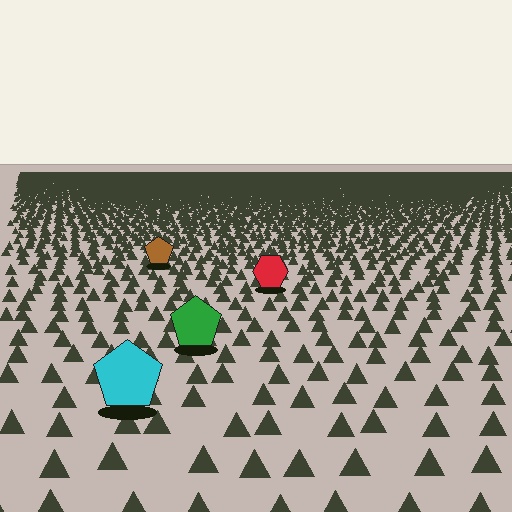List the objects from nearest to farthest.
From nearest to farthest: the cyan pentagon, the green pentagon, the red hexagon, the brown pentagon.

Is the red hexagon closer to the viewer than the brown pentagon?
Yes. The red hexagon is closer — you can tell from the texture gradient: the ground texture is coarser near it.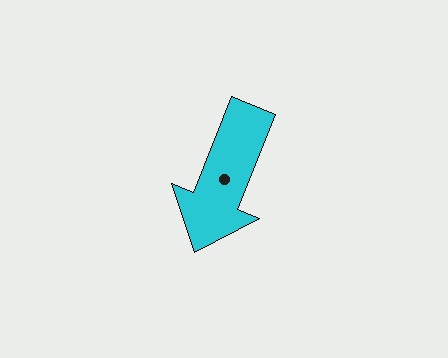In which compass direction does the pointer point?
South.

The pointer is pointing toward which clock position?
Roughly 7 o'clock.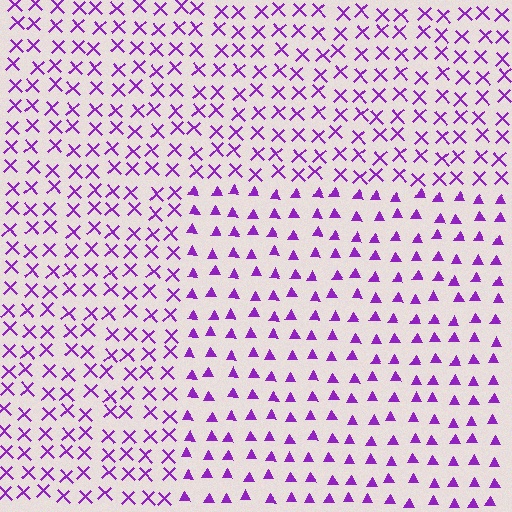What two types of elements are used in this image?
The image uses triangles inside the rectangle region and X marks outside it.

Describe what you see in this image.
The image is filled with small purple elements arranged in a uniform grid. A rectangle-shaped region contains triangles, while the surrounding area contains X marks. The boundary is defined purely by the change in element shape.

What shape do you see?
I see a rectangle.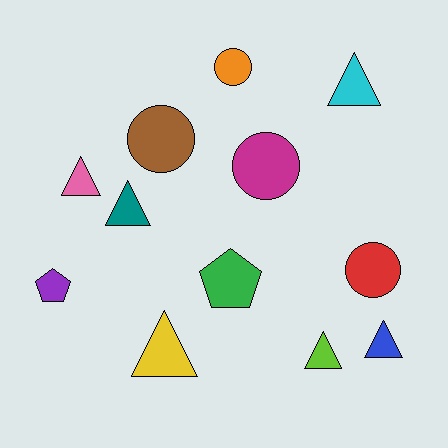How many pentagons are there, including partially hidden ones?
There are 2 pentagons.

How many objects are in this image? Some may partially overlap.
There are 12 objects.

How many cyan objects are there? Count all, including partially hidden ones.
There is 1 cyan object.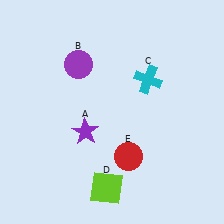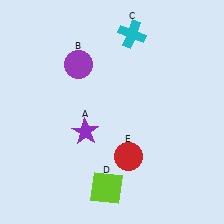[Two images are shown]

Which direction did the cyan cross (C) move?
The cyan cross (C) moved up.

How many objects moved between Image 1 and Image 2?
1 object moved between the two images.